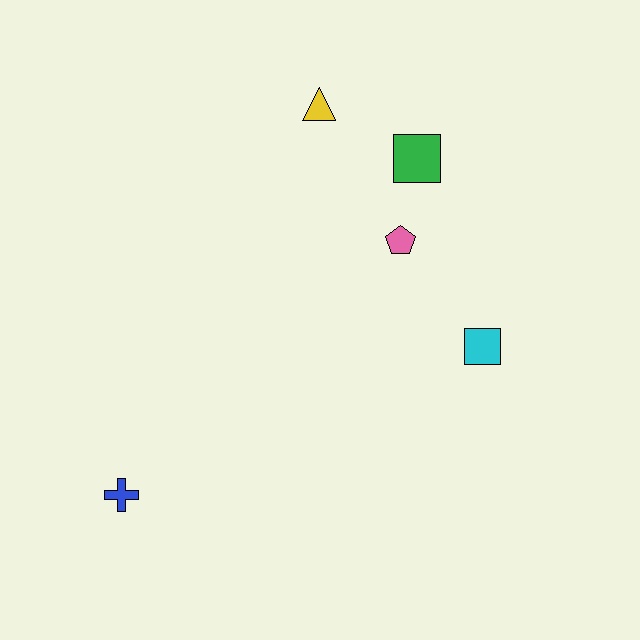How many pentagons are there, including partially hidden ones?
There is 1 pentagon.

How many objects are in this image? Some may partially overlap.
There are 5 objects.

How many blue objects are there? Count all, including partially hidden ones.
There is 1 blue object.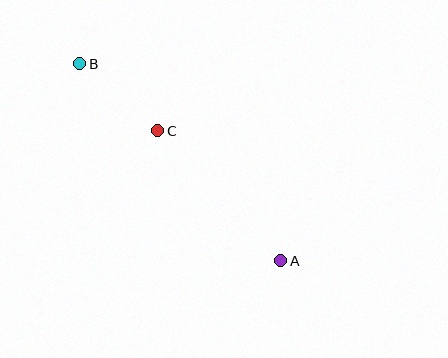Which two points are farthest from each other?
Points A and B are farthest from each other.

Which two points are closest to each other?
Points B and C are closest to each other.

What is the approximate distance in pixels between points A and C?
The distance between A and C is approximately 179 pixels.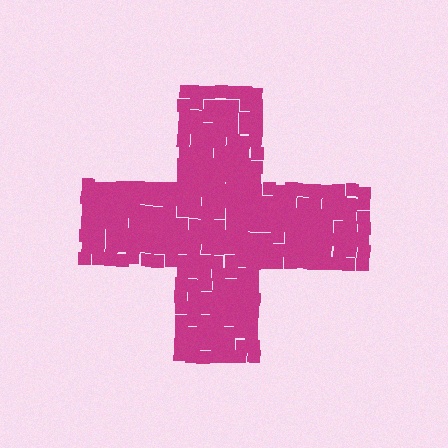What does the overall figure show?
The overall figure shows a cross.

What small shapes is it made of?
It is made of small squares.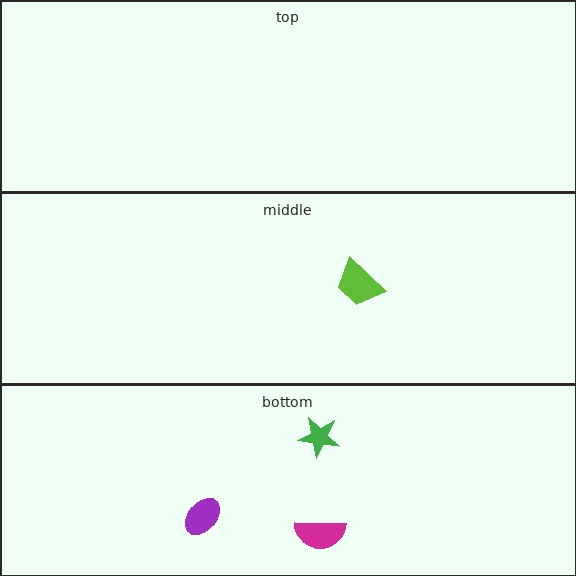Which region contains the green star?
The bottom region.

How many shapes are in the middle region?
1.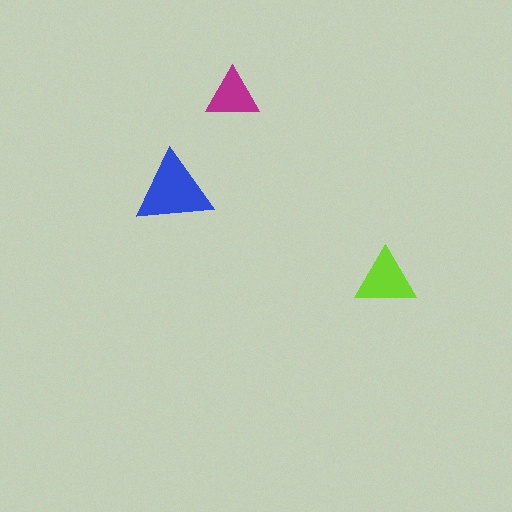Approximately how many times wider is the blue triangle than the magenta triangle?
About 1.5 times wider.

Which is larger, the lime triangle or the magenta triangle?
The lime one.